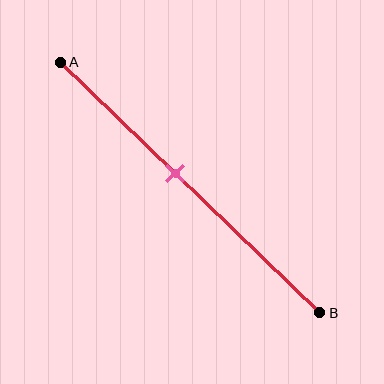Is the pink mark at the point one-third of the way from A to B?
No, the mark is at about 45% from A, not at the 33% one-third point.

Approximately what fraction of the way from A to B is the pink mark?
The pink mark is approximately 45% of the way from A to B.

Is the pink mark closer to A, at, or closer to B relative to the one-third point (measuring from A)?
The pink mark is closer to point B than the one-third point of segment AB.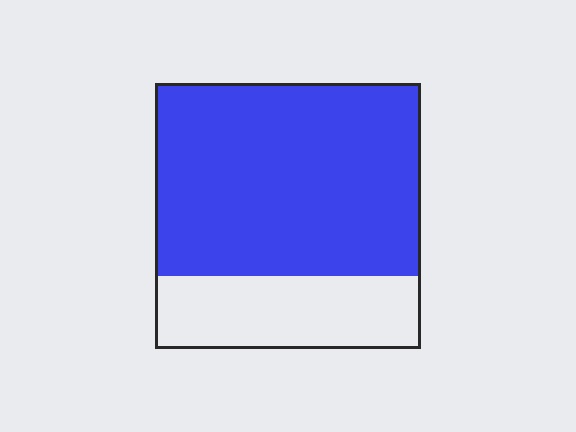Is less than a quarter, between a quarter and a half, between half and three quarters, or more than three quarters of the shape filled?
Between half and three quarters.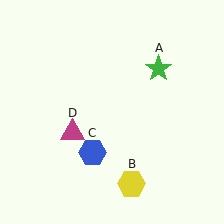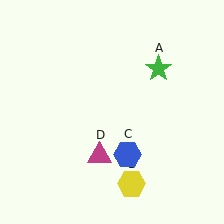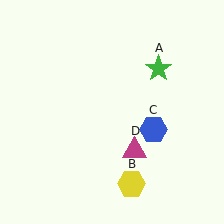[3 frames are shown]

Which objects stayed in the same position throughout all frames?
Green star (object A) and yellow hexagon (object B) remained stationary.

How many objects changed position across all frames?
2 objects changed position: blue hexagon (object C), magenta triangle (object D).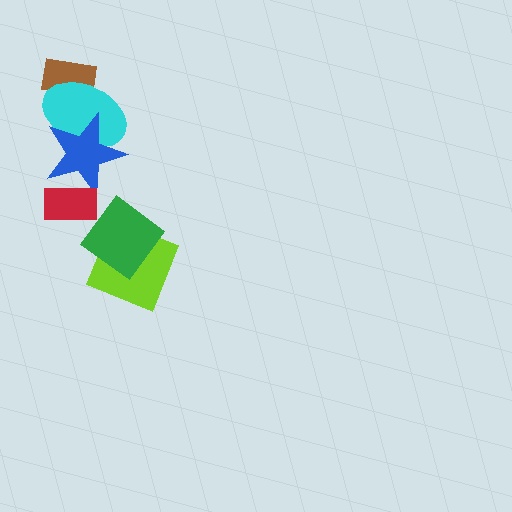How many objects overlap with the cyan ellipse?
2 objects overlap with the cyan ellipse.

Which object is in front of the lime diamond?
The green diamond is in front of the lime diamond.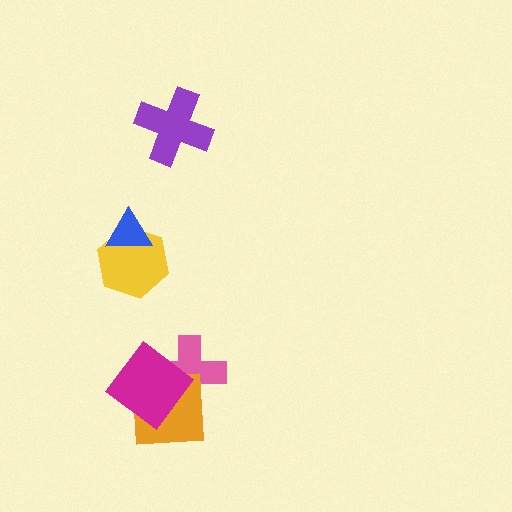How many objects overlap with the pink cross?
2 objects overlap with the pink cross.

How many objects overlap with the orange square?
2 objects overlap with the orange square.